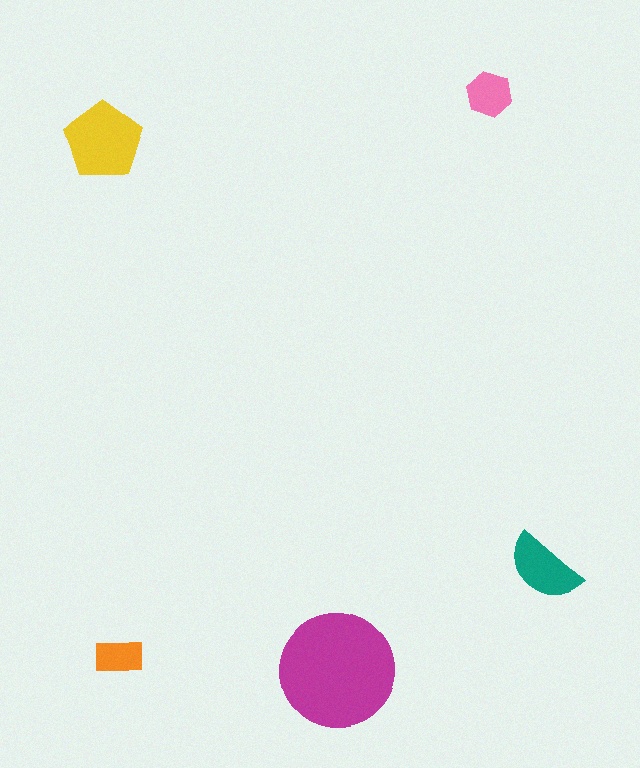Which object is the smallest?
The orange rectangle.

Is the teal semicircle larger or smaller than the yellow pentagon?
Smaller.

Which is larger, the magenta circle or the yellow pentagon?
The magenta circle.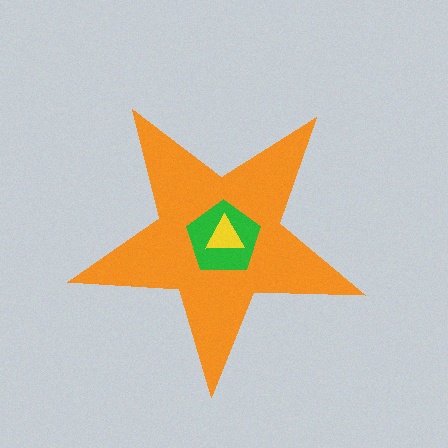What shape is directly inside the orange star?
The green pentagon.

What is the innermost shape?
The yellow triangle.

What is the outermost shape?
The orange star.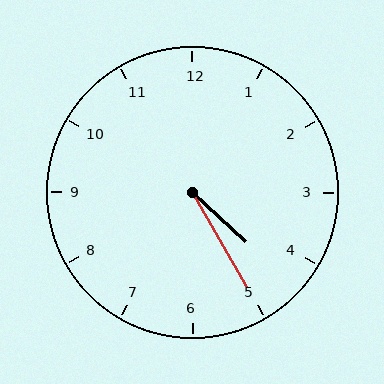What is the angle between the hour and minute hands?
Approximately 18 degrees.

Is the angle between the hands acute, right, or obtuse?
It is acute.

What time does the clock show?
4:25.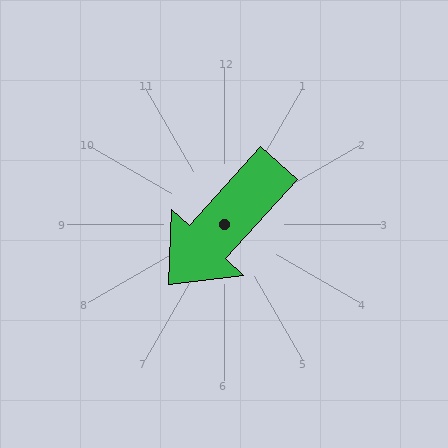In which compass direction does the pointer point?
Southwest.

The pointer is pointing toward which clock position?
Roughly 7 o'clock.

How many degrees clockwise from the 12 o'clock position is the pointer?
Approximately 222 degrees.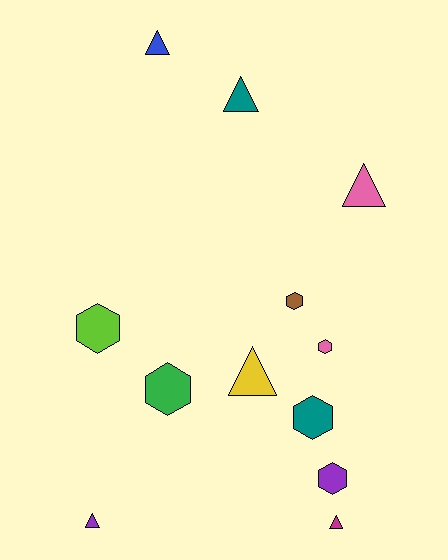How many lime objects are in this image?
There is 1 lime object.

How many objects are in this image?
There are 12 objects.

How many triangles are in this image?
There are 6 triangles.